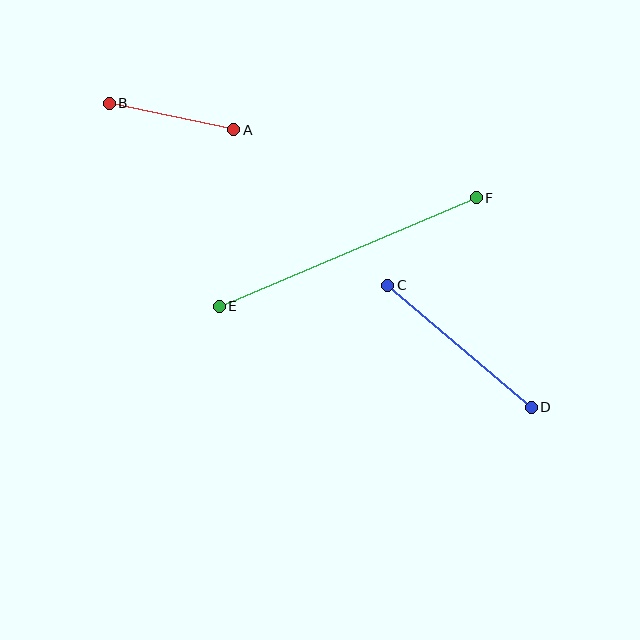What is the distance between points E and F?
The distance is approximately 279 pixels.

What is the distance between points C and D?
The distance is approximately 188 pixels.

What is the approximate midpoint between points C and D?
The midpoint is at approximately (459, 346) pixels.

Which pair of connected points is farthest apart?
Points E and F are farthest apart.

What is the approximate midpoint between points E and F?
The midpoint is at approximately (348, 252) pixels.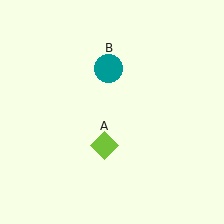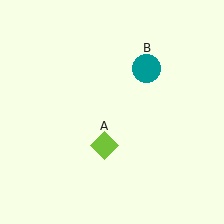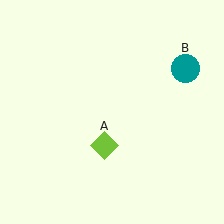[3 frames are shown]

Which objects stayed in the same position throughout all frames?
Lime diamond (object A) remained stationary.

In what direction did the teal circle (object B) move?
The teal circle (object B) moved right.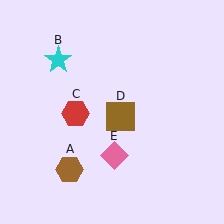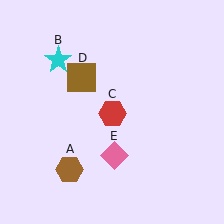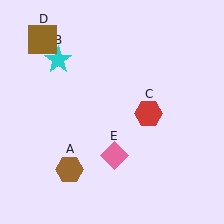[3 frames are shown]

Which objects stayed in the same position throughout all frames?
Brown hexagon (object A) and cyan star (object B) and pink diamond (object E) remained stationary.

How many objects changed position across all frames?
2 objects changed position: red hexagon (object C), brown square (object D).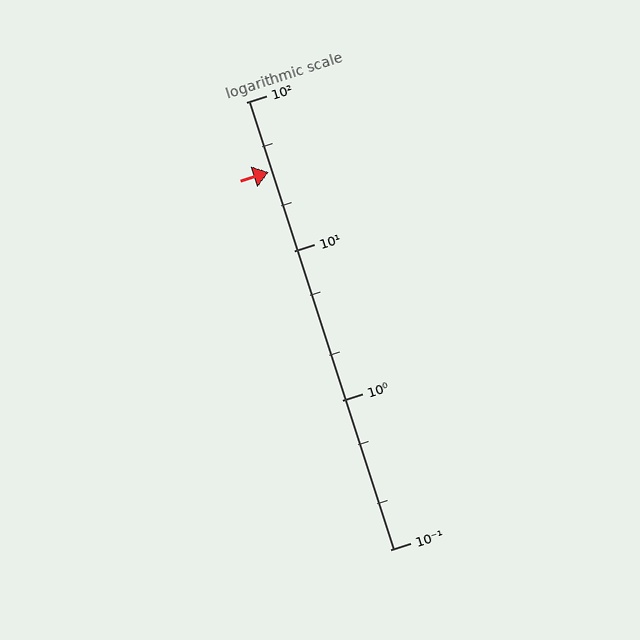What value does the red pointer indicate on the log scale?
The pointer indicates approximately 34.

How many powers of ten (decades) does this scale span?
The scale spans 3 decades, from 0.1 to 100.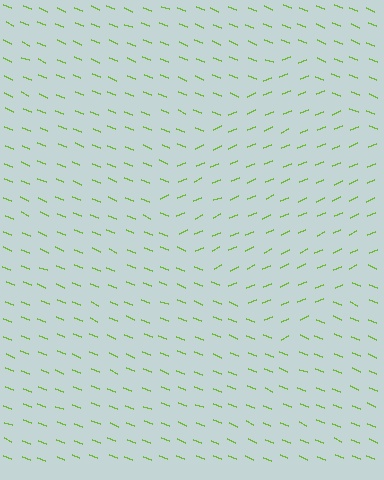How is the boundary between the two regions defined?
The boundary is defined purely by a change in line orientation (approximately 45 degrees difference). All lines are the same color and thickness.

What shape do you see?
I see a diamond.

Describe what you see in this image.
The image is filled with small lime line segments. A diamond region in the image has lines oriented differently from the surrounding lines, creating a visible texture boundary.